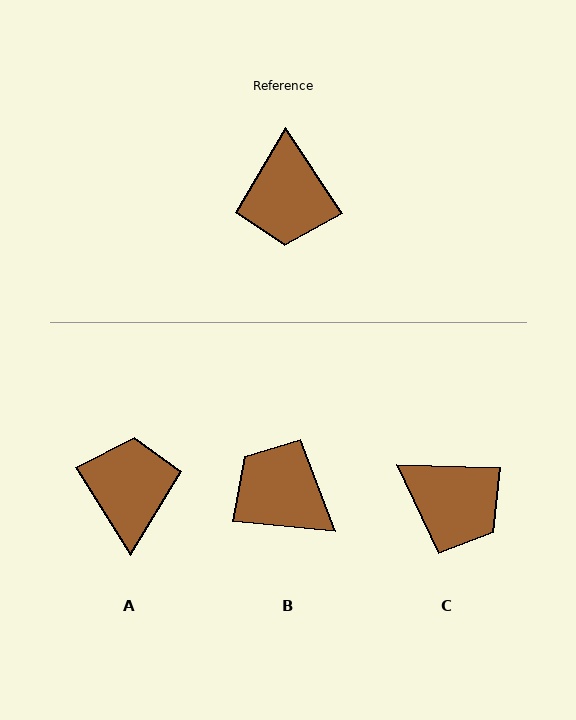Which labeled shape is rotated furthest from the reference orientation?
A, about 179 degrees away.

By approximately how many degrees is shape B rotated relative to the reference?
Approximately 129 degrees clockwise.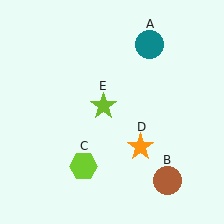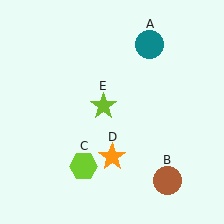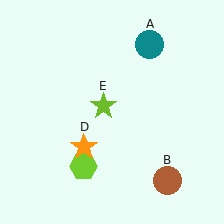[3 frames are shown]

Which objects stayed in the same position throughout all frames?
Teal circle (object A) and brown circle (object B) and lime hexagon (object C) and lime star (object E) remained stationary.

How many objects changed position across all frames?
1 object changed position: orange star (object D).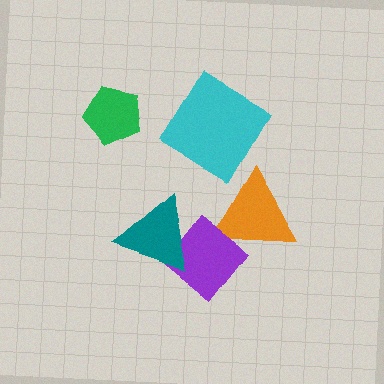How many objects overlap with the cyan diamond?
0 objects overlap with the cyan diamond.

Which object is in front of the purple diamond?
The teal triangle is in front of the purple diamond.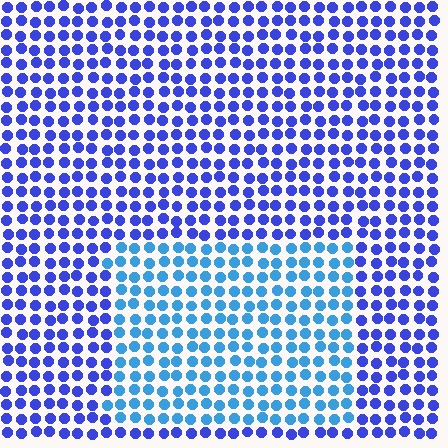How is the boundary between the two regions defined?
The boundary is defined purely by a slight shift in hue (about 33 degrees). Spacing, size, and orientation are identical on both sides.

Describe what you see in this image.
The image is filled with small blue elements in a uniform arrangement. A rectangle-shaped region is visible where the elements are tinted to a slightly different hue, forming a subtle color boundary.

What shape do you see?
I see a rectangle.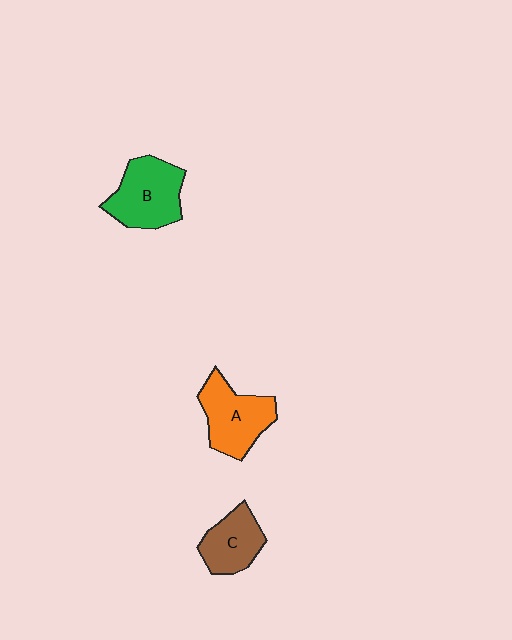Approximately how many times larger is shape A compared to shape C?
Approximately 1.3 times.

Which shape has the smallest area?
Shape C (brown).